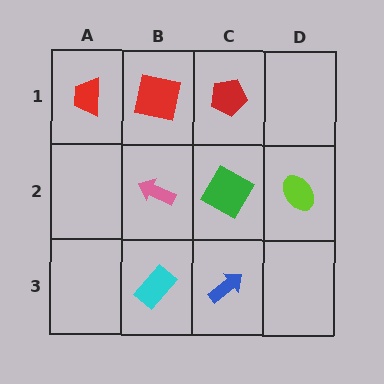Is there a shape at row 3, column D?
No, that cell is empty.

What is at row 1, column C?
A red pentagon.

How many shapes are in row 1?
3 shapes.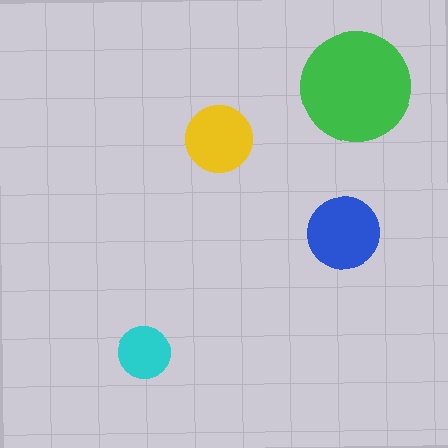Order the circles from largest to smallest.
the green one, the blue one, the yellow one, the cyan one.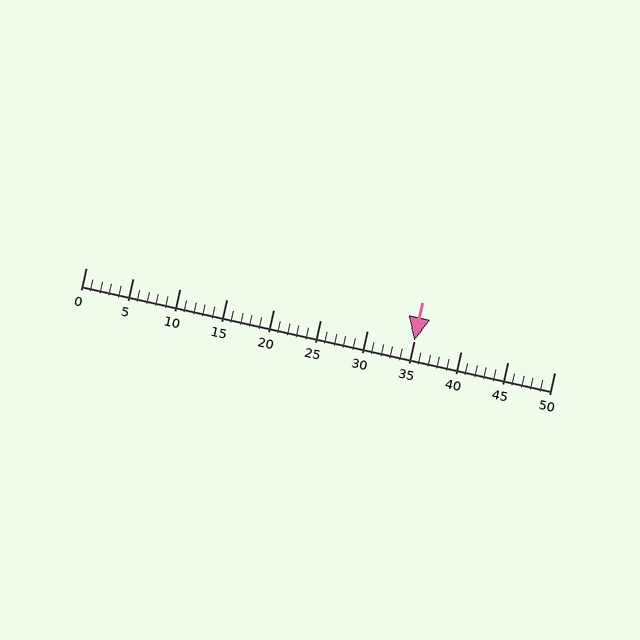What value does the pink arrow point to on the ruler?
The pink arrow points to approximately 35.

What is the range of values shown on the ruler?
The ruler shows values from 0 to 50.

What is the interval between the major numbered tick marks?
The major tick marks are spaced 5 units apart.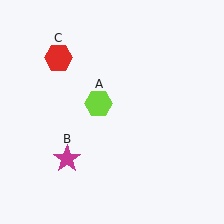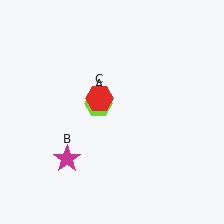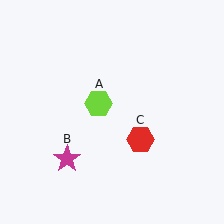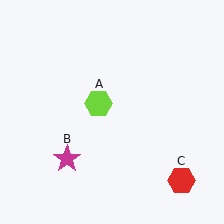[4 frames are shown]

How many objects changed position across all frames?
1 object changed position: red hexagon (object C).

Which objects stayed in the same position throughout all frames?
Lime hexagon (object A) and magenta star (object B) remained stationary.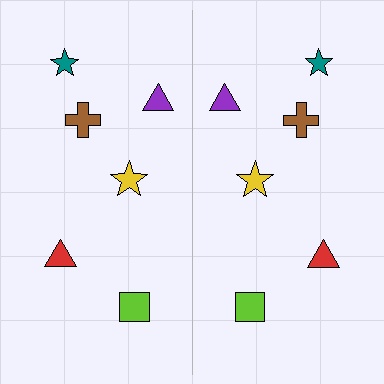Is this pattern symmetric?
Yes, this pattern has bilateral (reflection) symmetry.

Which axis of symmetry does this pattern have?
The pattern has a vertical axis of symmetry running through the center of the image.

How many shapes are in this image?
There are 12 shapes in this image.